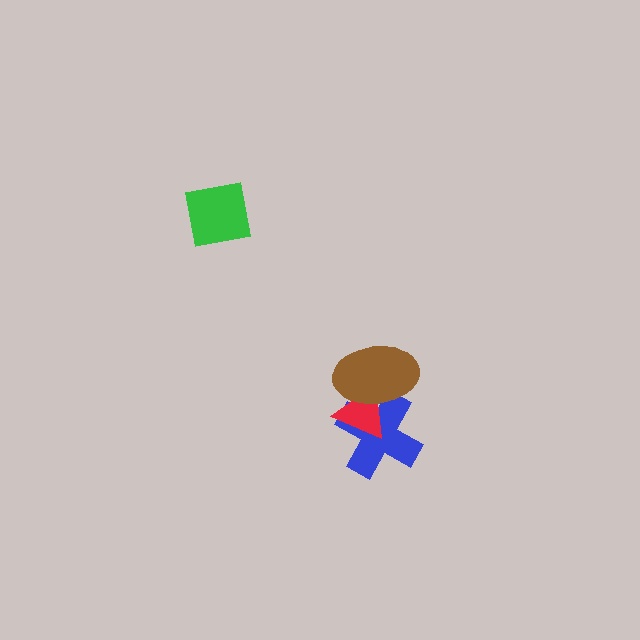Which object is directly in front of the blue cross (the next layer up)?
The red triangle is directly in front of the blue cross.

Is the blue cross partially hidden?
Yes, it is partially covered by another shape.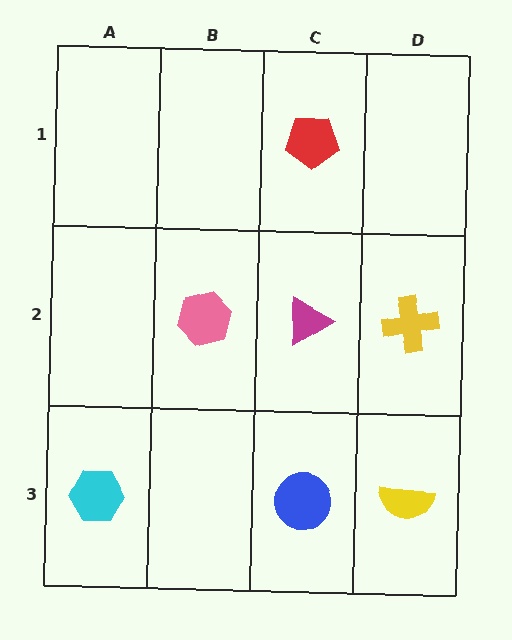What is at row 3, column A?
A cyan hexagon.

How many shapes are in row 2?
3 shapes.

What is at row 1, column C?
A red pentagon.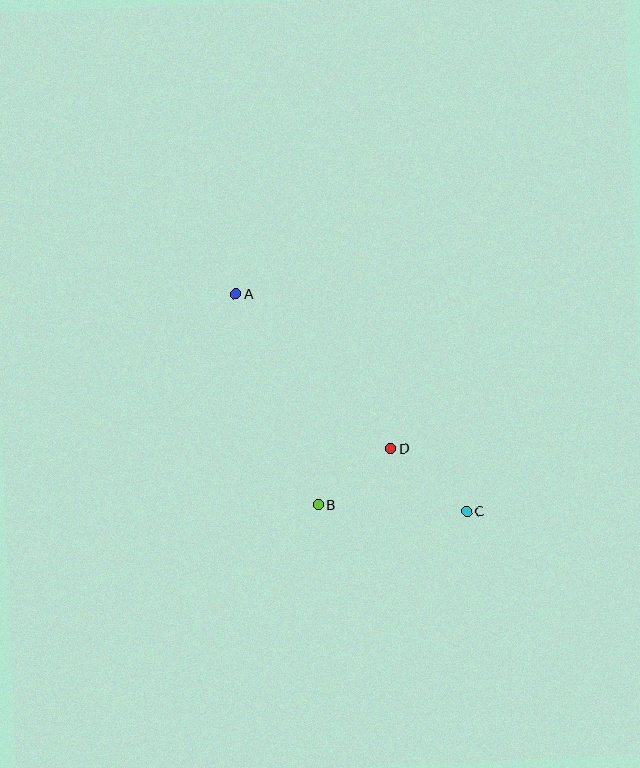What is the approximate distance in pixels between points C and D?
The distance between C and D is approximately 99 pixels.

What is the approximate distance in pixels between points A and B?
The distance between A and B is approximately 226 pixels.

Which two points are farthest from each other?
Points A and C are farthest from each other.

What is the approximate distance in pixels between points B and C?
The distance between B and C is approximately 149 pixels.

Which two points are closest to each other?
Points B and D are closest to each other.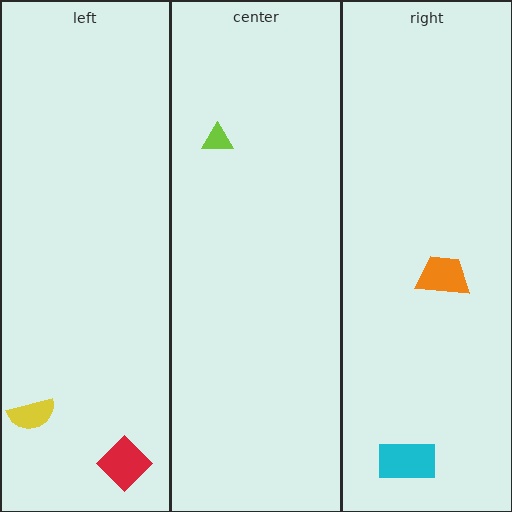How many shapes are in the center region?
1.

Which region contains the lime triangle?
The center region.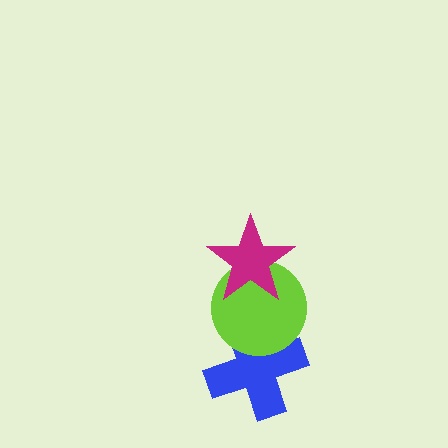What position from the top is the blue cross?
The blue cross is 3rd from the top.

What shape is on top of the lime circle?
The magenta star is on top of the lime circle.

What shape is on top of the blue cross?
The lime circle is on top of the blue cross.